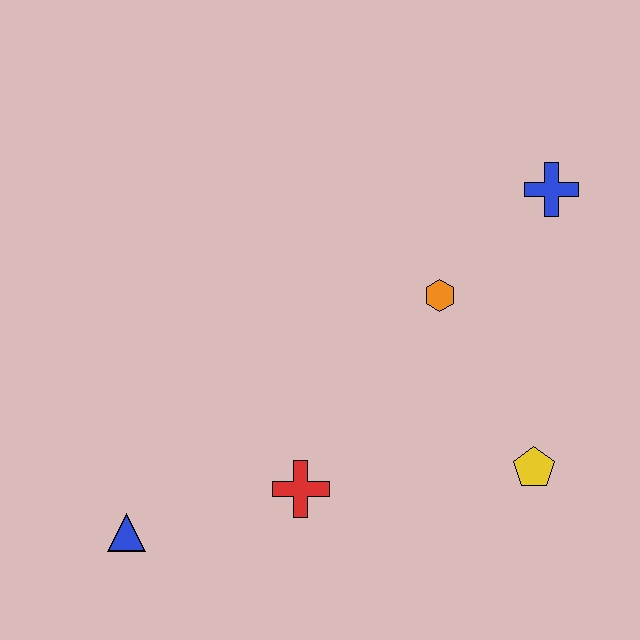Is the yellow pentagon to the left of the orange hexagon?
No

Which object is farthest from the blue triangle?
The blue cross is farthest from the blue triangle.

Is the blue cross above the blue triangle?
Yes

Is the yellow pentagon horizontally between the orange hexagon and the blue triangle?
No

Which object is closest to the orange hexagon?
The blue cross is closest to the orange hexagon.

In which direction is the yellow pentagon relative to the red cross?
The yellow pentagon is to the right of the red cross.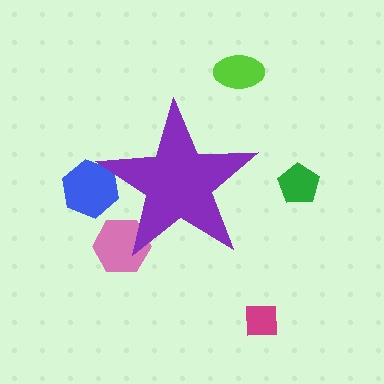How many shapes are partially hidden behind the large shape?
2 shapes are partially hidden.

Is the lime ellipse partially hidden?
No, the lime ellipse is fully visible.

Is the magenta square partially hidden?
No, the magenta square is fully visible.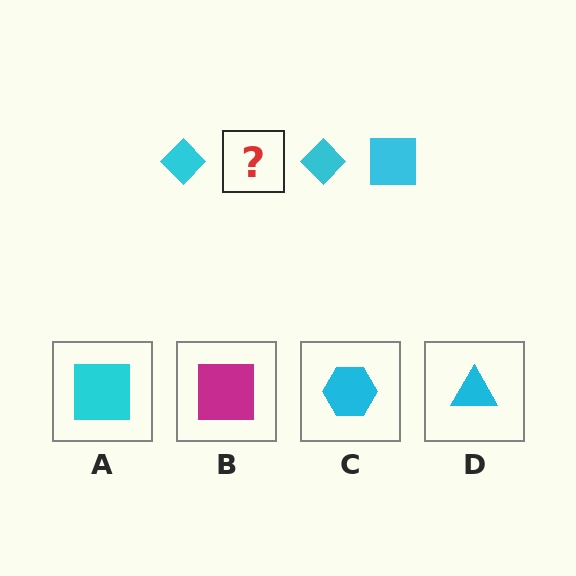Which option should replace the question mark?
Option A.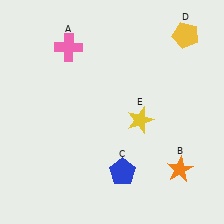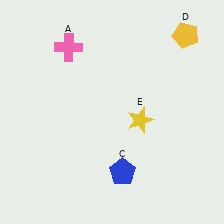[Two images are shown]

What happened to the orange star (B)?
The orange star (B) was removed in Image 2. It was in the bottom-right area of Image 1.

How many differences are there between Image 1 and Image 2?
There is 1 difference between the two images.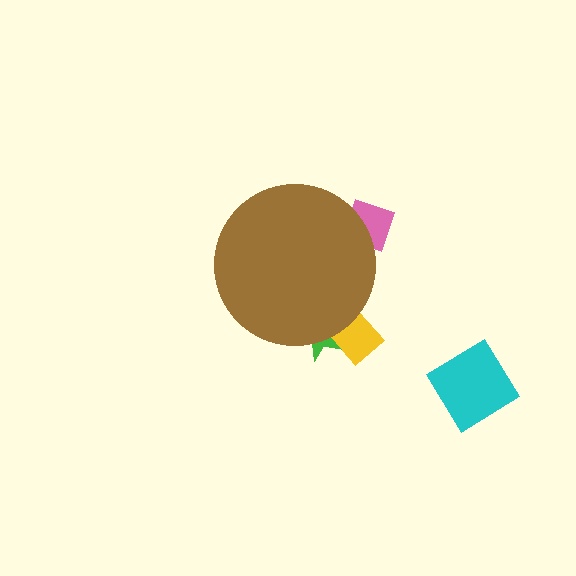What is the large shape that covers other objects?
A brown circle.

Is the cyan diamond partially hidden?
No, the cyan diamond is fully visible.